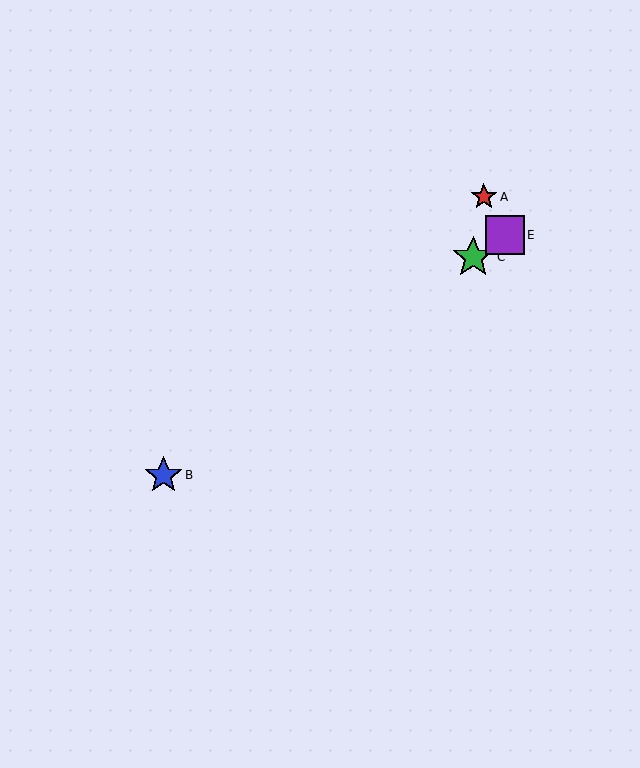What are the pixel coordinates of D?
Object D is at (498, 240).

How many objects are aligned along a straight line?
4 objects (B, C, D, E) are aligned along a straight line.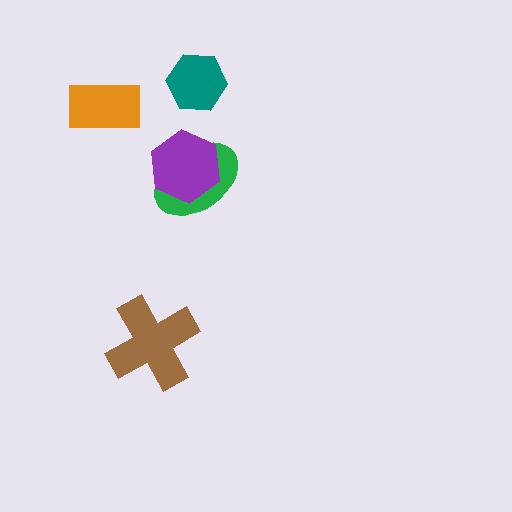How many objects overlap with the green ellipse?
1 object overlaps with the green ellipse.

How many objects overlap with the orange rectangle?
0 objects overlap with the orange rectangle.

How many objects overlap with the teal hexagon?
0 objects overlap with the teal hexagon.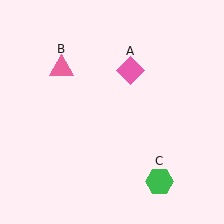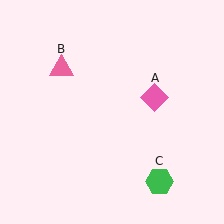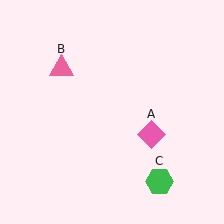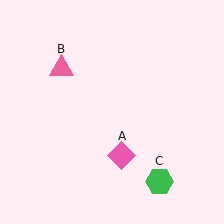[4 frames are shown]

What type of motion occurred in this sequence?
The pink diamond (object A) rotated clockwise around the center of the scene.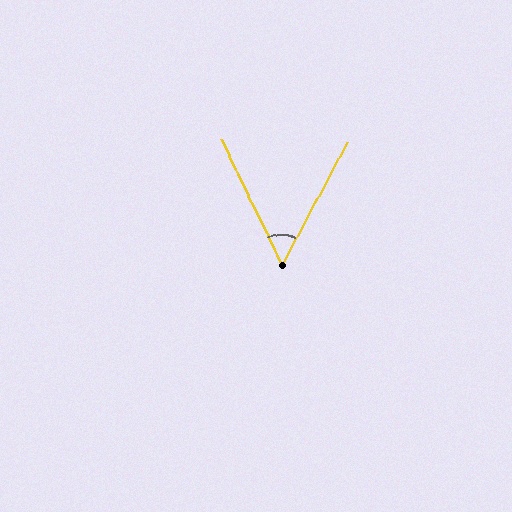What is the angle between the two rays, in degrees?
Approximately 54 degrees.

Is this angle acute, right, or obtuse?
It is acute.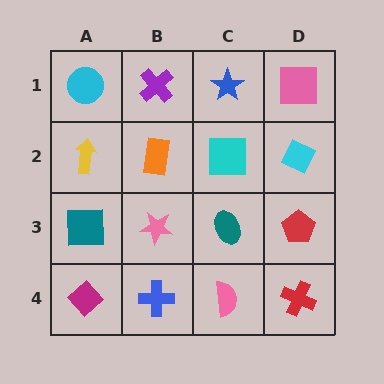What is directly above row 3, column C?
A cyan square.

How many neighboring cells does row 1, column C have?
3.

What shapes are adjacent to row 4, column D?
A red pentagon (row 3, column D), a pink semicircle (row 4, column C).